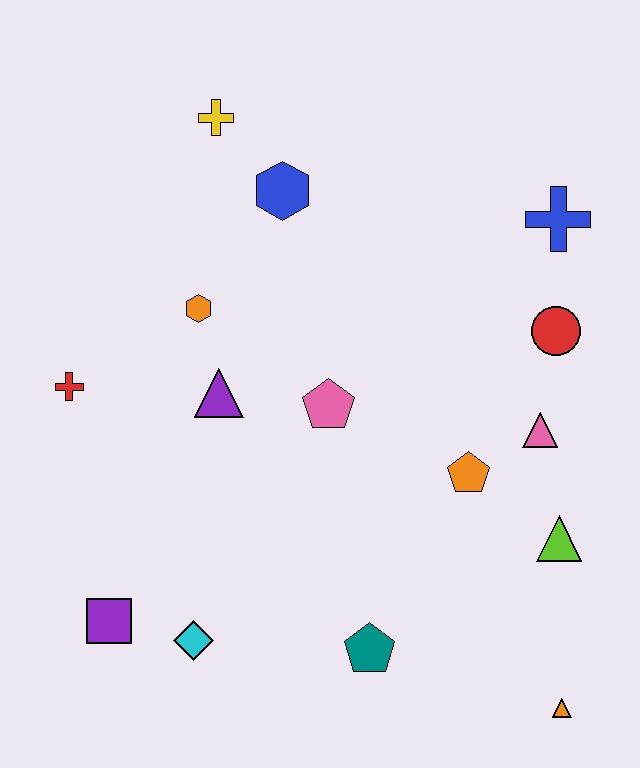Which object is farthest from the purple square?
The blue cross is farthest from the purple square.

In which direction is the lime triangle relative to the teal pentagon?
The lime triangle is to the right of the teal pentagon.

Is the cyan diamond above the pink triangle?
No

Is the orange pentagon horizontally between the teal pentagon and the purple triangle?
No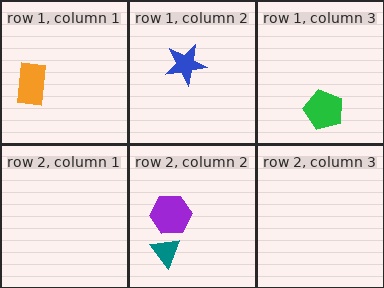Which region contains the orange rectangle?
The row 1, column 1 region.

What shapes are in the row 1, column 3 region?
The green pentagon.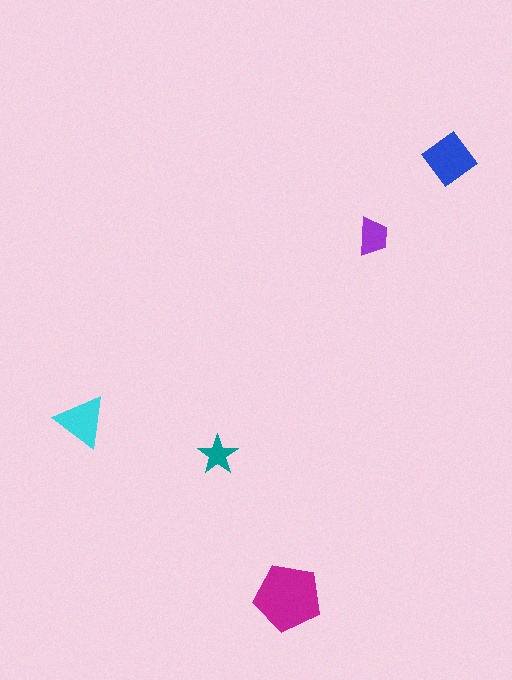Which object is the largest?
The magenta pentagon.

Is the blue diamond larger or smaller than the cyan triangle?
Larger.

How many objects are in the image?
There are 5 objects in the image.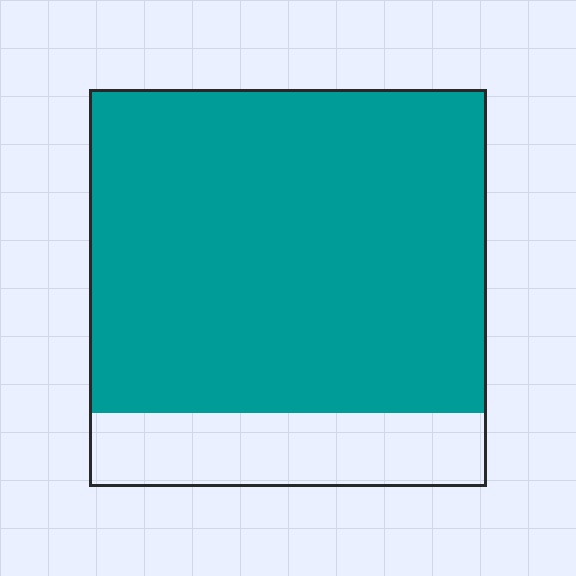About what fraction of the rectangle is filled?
About four fifths (4/5).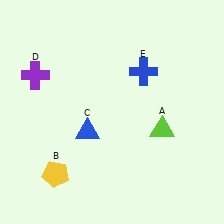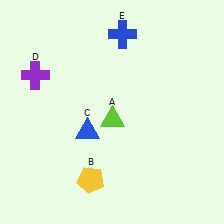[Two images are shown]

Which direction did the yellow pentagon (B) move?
The yellow pentagon (B) moved right.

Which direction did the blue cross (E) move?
The blue cross (E) moved up.